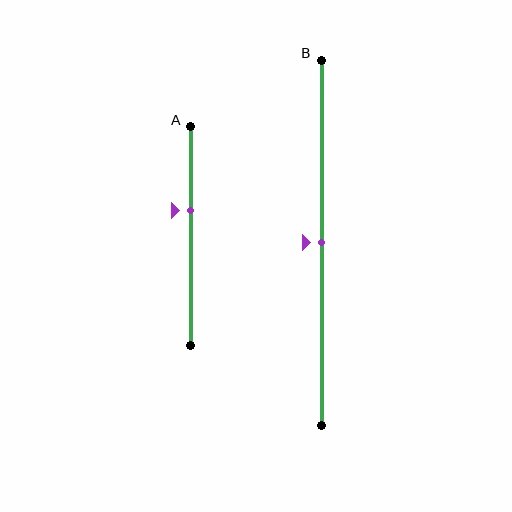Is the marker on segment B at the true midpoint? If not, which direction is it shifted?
Yes, the marker on segment B is at the true midpoint.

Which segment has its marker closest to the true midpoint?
Segment B has its marker closest to the true midpoint.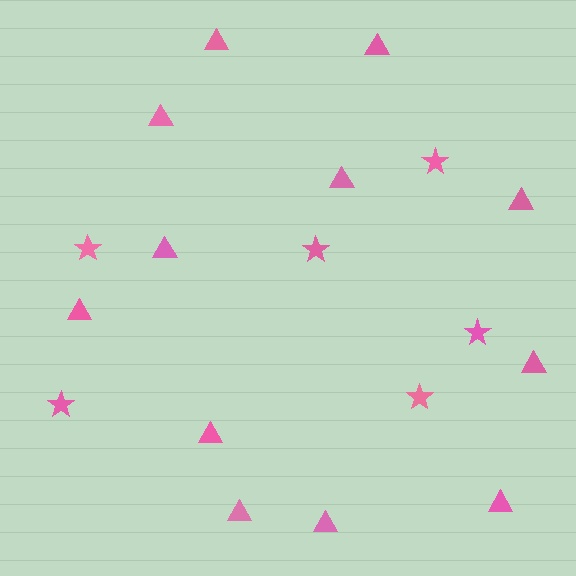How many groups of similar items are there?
There are 2 groups: one group of triangles (12) and one group of stars (6).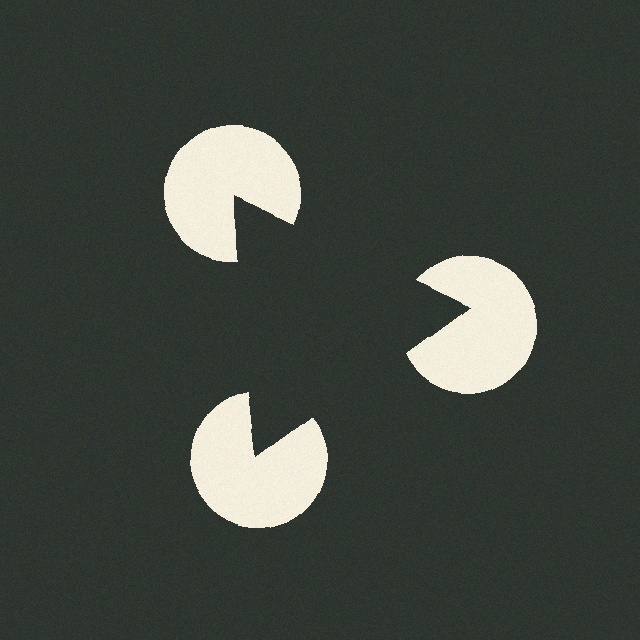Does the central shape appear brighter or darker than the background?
It typically appears slightly darker than the background, even though no actual brightness change is drawn.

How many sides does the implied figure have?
3 sides.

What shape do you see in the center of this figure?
An illusory triangle — its edges are inferred from the aligned wedge cuts in the pac-man discs, not physically drawn.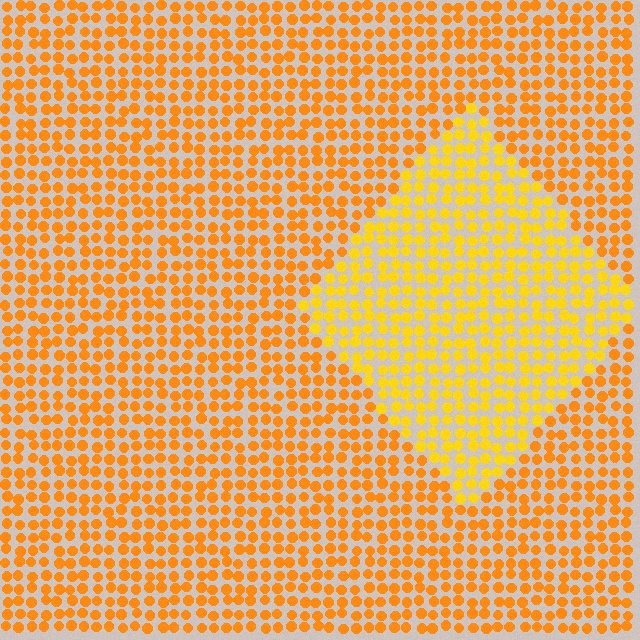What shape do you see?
I see a diamond.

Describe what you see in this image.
The image is filled with small orange elements in a uniform arrangement. A diamond-shaped region is visible where the elements are tinted to a slightly different hue, forming a subtle color boundary.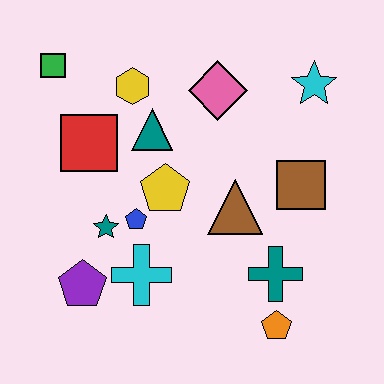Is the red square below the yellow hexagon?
Yes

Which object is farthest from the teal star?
The cyan star is farthest from the teal star.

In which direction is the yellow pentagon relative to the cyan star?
The yellow pentagon is to the left of the cyan star.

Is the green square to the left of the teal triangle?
Yes